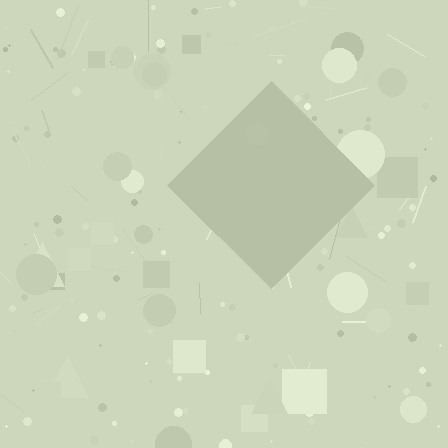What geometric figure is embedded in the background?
A diamond is embedded in the background.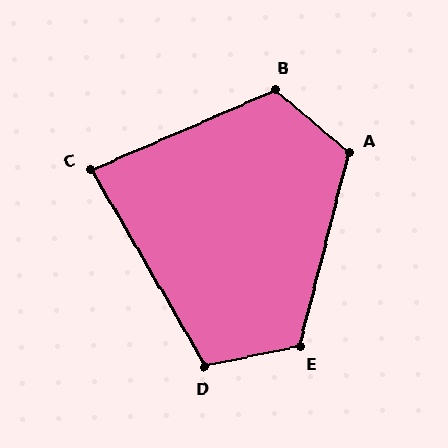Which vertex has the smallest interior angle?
C, at approximately 83 degrees.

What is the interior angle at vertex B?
Approximately 116 degrees (obtuse).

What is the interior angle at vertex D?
Approximately 108 degrees (obtuse).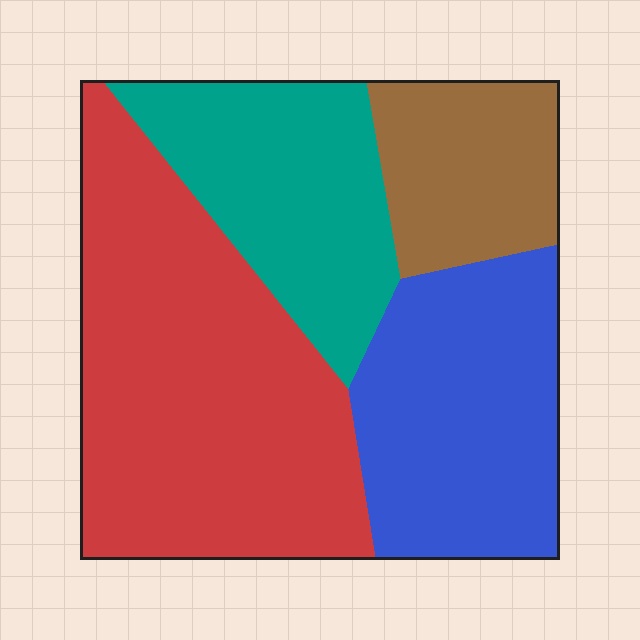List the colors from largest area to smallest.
From largest to smallest: red, blue, teal, brown.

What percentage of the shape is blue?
Blue covers roughly 25% of the shape.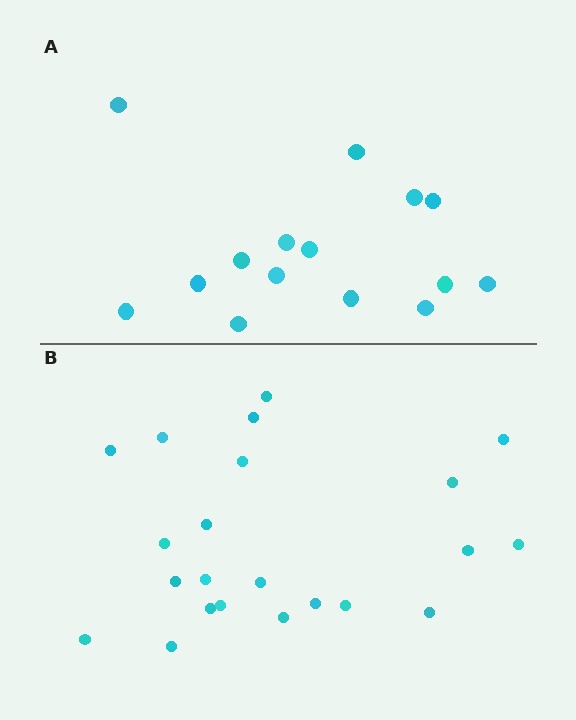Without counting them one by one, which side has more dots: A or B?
Region B (the bottom region) has more dots.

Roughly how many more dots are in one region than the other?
Region B has roughly 8 or so more dots than region A.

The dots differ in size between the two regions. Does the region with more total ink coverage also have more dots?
No. Region A has more total ink coverage because its dots are larger, but region B actually contains more individual dots. Total area can be misleading — the number of items is what matters here.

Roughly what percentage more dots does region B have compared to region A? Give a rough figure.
About 45% more.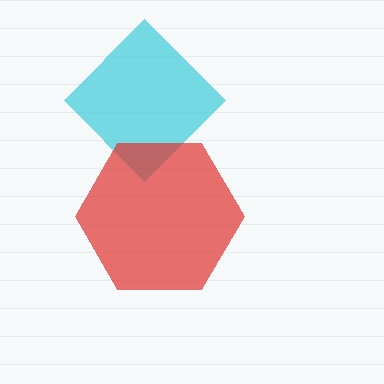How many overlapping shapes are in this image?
There are 2 overlapping shapes in the image.